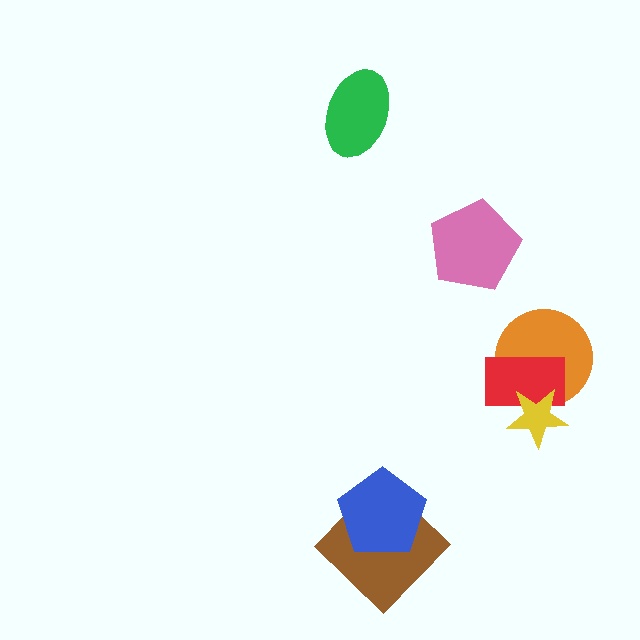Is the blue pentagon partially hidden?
No, no other shape covers it.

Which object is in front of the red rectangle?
The yellow star is in front of the red rectangle.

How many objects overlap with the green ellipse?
0 objects overlap with the green ellipse.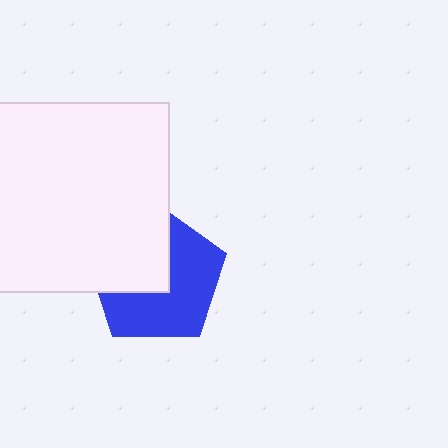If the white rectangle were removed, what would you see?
You would see the complete blue pentagon.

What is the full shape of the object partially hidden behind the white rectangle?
The partially hidden object is a blue pentagon.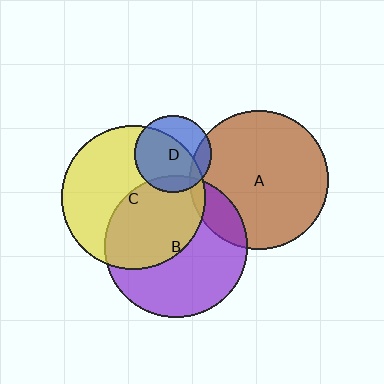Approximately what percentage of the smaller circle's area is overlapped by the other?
Approximately 5%.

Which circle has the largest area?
Circle C (yellow).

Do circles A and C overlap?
Yes.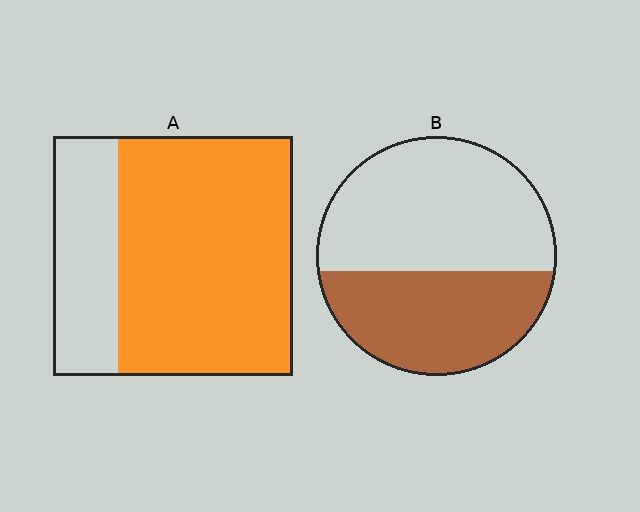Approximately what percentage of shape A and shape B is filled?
A is approximately 75% and B is approximately 40%.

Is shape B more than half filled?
No.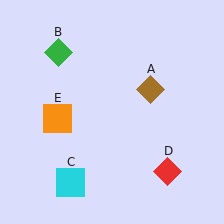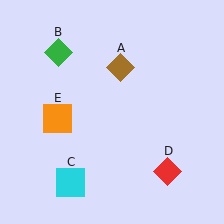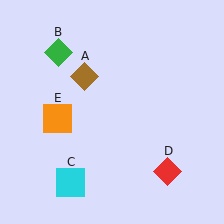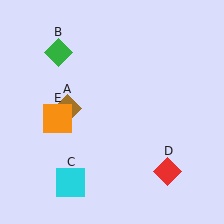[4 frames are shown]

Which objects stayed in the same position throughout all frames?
Green diamond (object B) and cyan square (object C) and red diamond (object D) and orange square (object E) remained stationary.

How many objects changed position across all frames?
1 object changed position: brown diamond (object A).